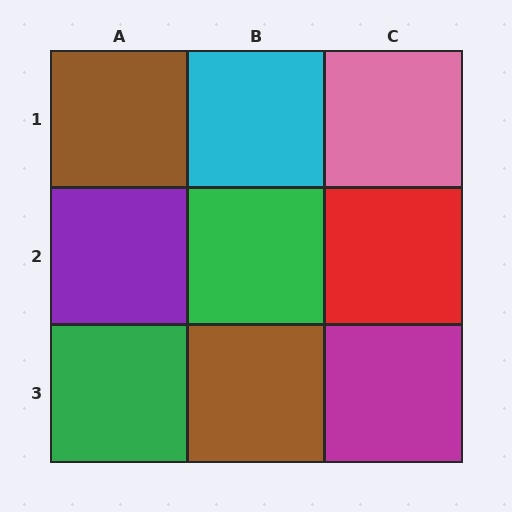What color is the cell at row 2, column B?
Green.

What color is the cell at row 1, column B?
Cyan.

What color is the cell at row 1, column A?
Brown.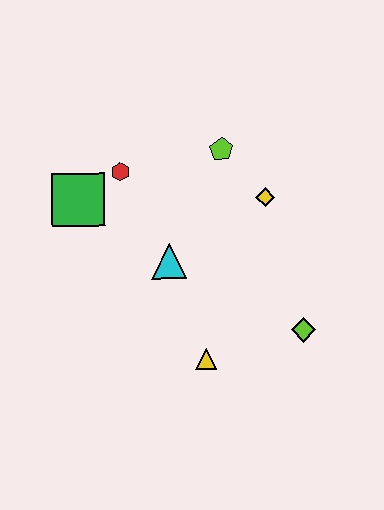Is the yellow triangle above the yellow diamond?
No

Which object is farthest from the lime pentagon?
The yellow triangle is farthest from the lime pentagon.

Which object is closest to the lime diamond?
The yellow triangle is closest to the lime diamond.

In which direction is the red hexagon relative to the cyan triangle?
The red hexagon is above the cyan triangle.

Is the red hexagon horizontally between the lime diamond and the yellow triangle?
No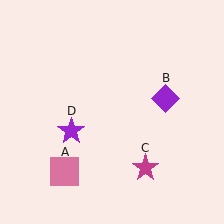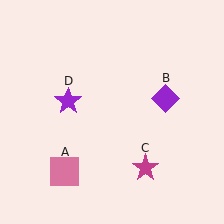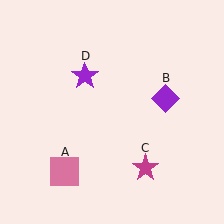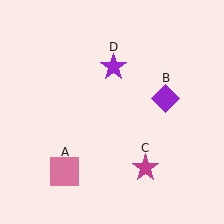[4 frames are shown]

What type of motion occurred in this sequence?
The purple star (object D) rotated clockwise around the center of the scene.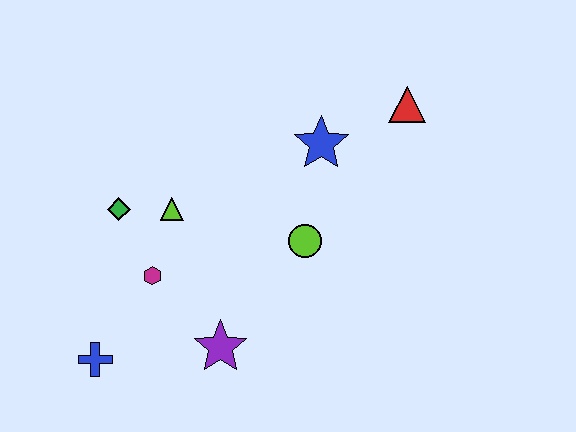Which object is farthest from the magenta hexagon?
The red triangle is farthest from the magenta hexagon.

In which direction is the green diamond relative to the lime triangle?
The green diamond is to the left of the lime triangle.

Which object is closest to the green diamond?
The lime triangle is closest to the green diamond.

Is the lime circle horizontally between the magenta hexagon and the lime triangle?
No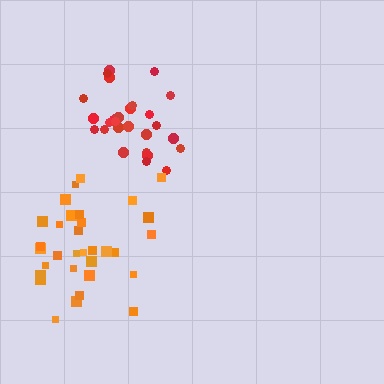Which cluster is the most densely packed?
Red.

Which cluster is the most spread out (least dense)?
Orange.